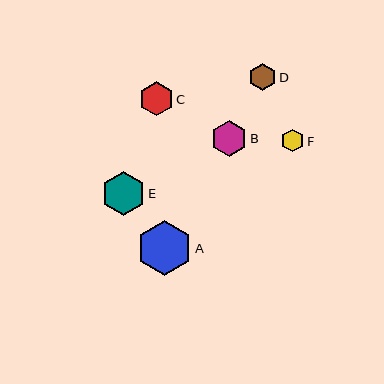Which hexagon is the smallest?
Hexagon F is the smallest with a size of approximately 23 pixels.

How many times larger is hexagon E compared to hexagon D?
Hexagon E is approximately 1.6 times the size of hexagon D.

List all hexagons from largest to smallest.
From largest to smallest: A, E, B, C, D, F.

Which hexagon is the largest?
Hexagon A is the largest with a size of approximately 55 pixels.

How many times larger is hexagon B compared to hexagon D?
Hexagon B is approximately 1.3 times the size of hexagon D.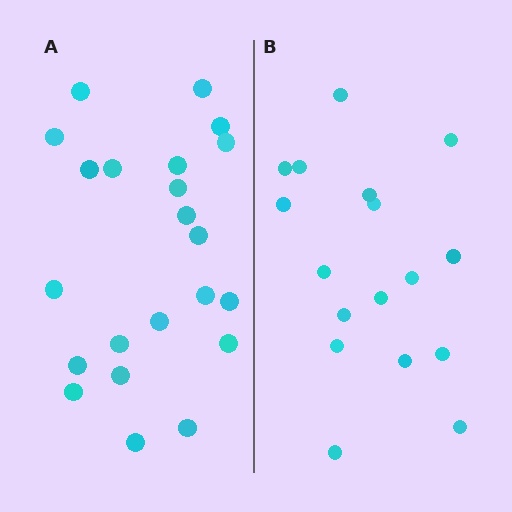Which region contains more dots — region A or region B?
Region A (the left region) has more dots.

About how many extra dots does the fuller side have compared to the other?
Region A has about 5 more dots than region B.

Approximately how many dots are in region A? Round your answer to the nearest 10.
About 20 dots. (The exact count is 22, which rounds to 20.)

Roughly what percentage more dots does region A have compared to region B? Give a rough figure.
About 30% more.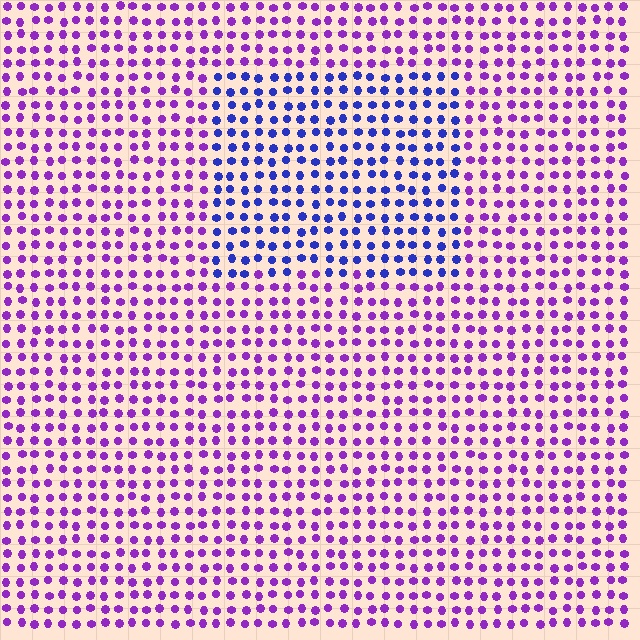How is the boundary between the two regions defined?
The boundary is defined purely by a slight shift in hue (about 45 degrees). Spacing, size, and orientation are identical on both sides.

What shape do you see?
I see a rectangle.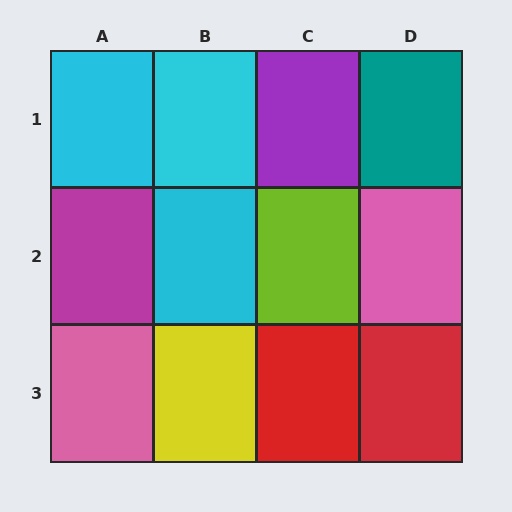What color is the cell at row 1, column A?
Cyan.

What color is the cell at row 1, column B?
Cyan.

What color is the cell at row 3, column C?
Red.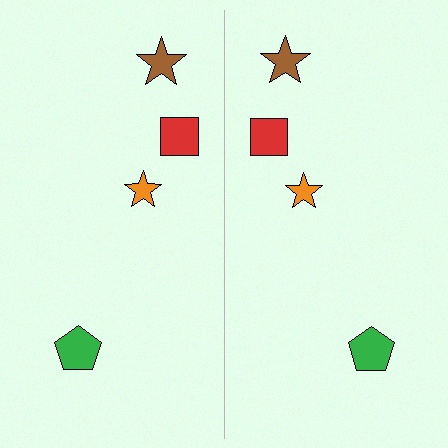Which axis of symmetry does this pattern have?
The pattern has a vertical axis of symmetry running through the center of the image.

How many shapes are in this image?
There are 8 shapes in this image.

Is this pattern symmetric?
Yes, this pattern has bilateral (reflection) symmetry.